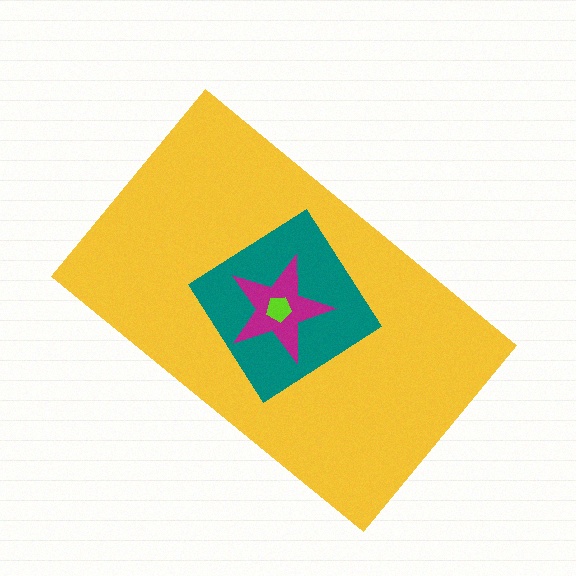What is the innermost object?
The lime pentagon.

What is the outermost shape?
The yellow rectangle.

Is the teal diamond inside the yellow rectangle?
Yes.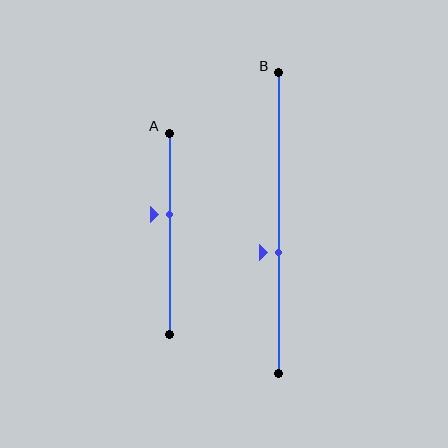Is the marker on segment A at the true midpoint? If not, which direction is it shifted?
No, the marker on segment A is shifted upward by about 10% of the segment length.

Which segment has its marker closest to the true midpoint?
Segment A has its marker closest to the true midpoint.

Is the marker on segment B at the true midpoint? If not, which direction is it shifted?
No, the marker on segment B is shifted downward by about 10% of the segment length.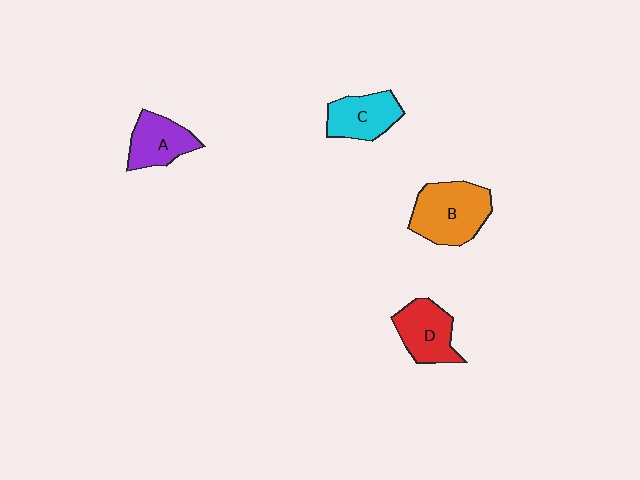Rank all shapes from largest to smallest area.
From largest to smallest: B (orange), D (red), C (cyan), A (purple).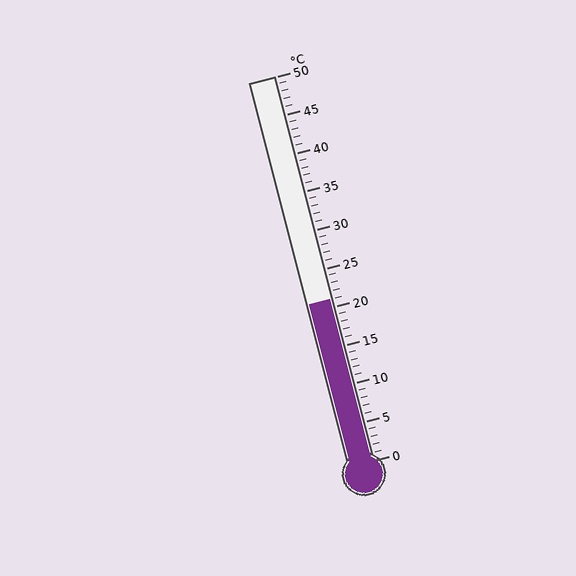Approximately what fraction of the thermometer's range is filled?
The thermometer is filled to approximately 40% of its range.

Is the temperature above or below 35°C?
The temperature is below 35°C.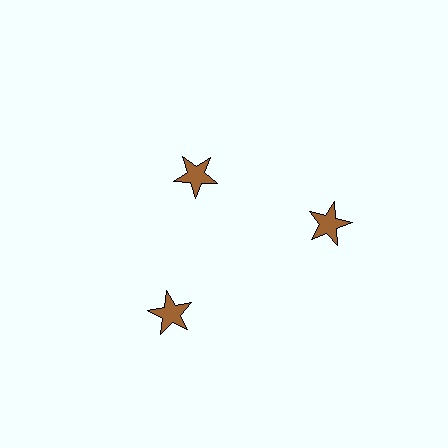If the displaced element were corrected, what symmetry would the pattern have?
It would have 3-fold rotational symmetry — the pattern would map onto itself every 120 degrees.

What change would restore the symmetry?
The symmetry would be restored by moving it outward, back onto the ring so that all 3 stars sit at equal angles and equal distance from the center.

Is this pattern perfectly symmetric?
No. The 3 brown stars are arranged in a ring, but one element near the 11 o'clock position is pulled inward toward the center, breaking the 3-fold rotational symmetry.